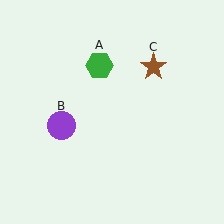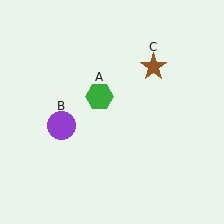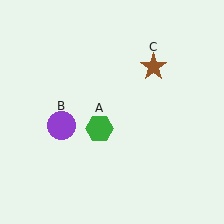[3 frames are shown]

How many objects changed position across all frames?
1 object changed position: green hexagon (object A).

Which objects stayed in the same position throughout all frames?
Purple circle (object B) and brown star (object C) remained stationary.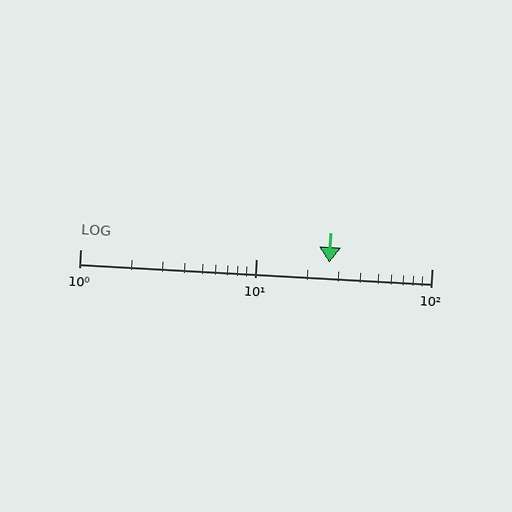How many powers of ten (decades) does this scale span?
The scale spans 2 decades, from 1 to 100.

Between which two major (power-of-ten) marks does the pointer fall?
The pointer is between 10 and 100.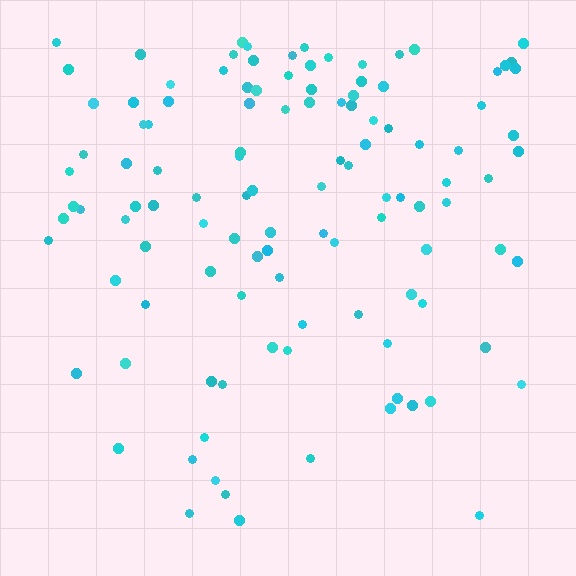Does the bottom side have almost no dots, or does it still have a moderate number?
Still a moderate number, just noticeably fewer than the top.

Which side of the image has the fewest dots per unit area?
The bottom.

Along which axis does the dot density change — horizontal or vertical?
Vertical.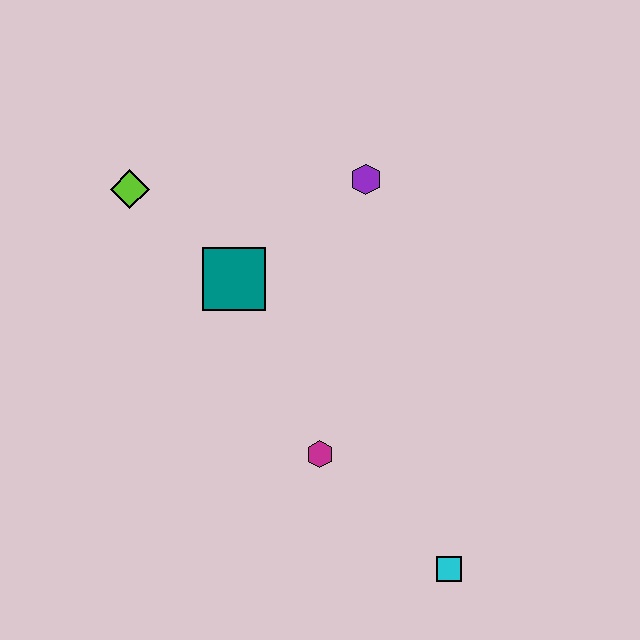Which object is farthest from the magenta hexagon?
The lime diamond is farthest from the magenta hexagon.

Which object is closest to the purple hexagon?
The teal square is closest to the purple hexagon.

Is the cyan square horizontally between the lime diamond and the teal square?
No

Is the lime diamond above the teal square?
Yes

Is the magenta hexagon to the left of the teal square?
No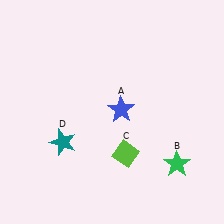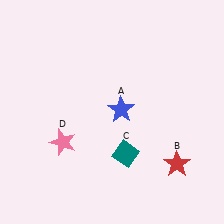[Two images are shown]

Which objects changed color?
B changed from green to red. C changed from lime to teal. D changed from teal to pink.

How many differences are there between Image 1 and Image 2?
There are 3 differences between the two images.